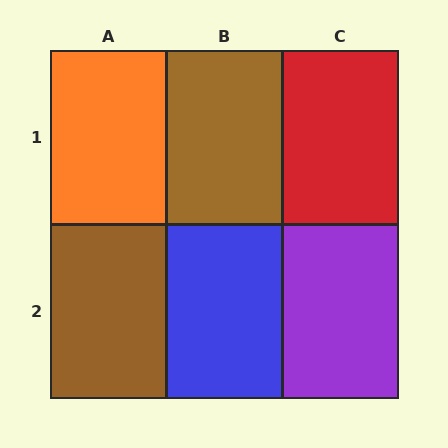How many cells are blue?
1 cell is blue.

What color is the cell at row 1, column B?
Brown.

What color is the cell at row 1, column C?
Red.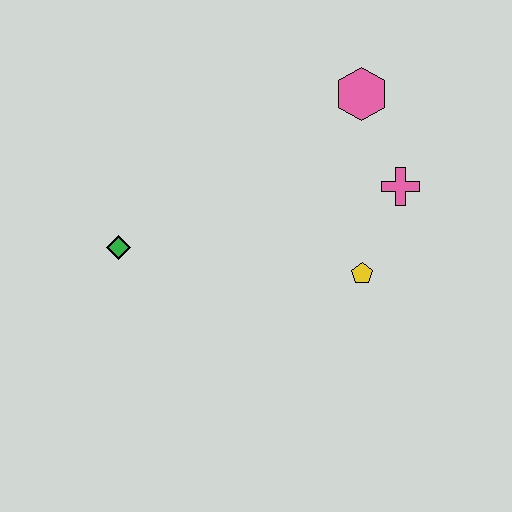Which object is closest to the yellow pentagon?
The pink cross is closest to the yellow pentagon.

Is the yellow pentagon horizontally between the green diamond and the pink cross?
Yes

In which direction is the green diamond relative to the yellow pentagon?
The green diamond is to the left of the yellow pentagon.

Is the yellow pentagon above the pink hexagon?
No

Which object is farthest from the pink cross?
The green diamond is farthest from the pink cross.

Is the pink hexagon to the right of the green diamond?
Yes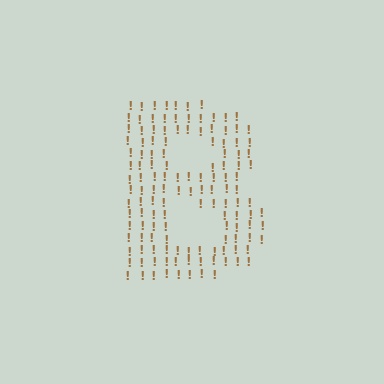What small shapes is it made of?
It is made of small exclamation marks.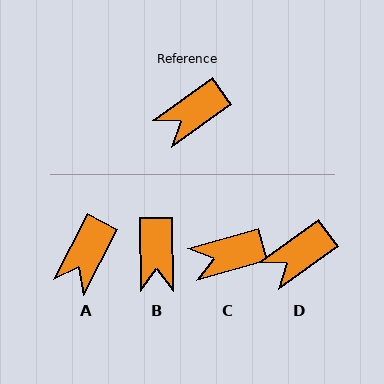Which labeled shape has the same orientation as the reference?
D.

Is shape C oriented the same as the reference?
No, it is off by about 21 degrees.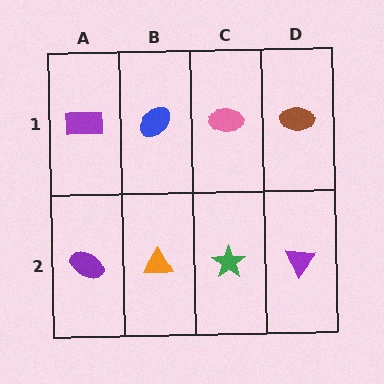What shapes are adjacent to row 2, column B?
A blue ellipse (row 1, column B), a purple ellipse (row 2, column A), a green star (row 2, column C).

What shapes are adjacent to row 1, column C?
A green star (row 2, column C), a blue ellipse (row 1, column B), a brown ellipse (row 1, column D).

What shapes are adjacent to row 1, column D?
A purple triangle (row 2, column D), a pink ellipse (row 1, column C).